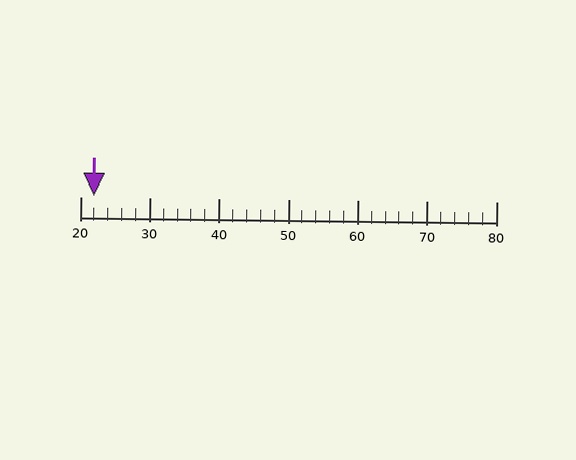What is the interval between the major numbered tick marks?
The major tick marks are spaced 10 units apart.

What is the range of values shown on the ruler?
The ruler shows values from 20 to 80.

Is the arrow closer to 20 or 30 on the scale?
The arrow is closer to 20.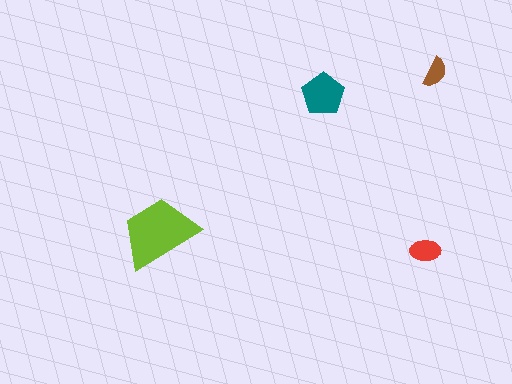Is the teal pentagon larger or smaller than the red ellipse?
Larger.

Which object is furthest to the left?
The lime trapezoid is leftmost.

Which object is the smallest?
The brown semicircle.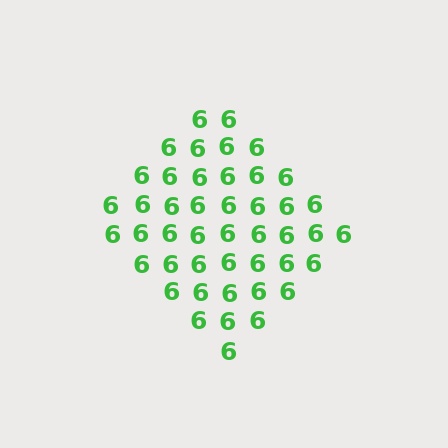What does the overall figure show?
The overall figure shows a diamond.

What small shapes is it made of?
It is made of small digit 6's.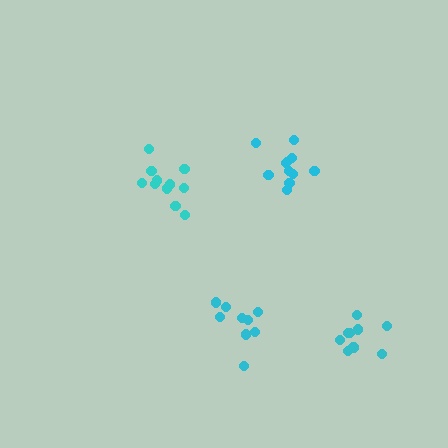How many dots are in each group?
Group 1: 11 dots, Group 2: 11 dots, Group 3: 9 dots, Group 4: 9 dots (40 total).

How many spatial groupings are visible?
There are 4 spatial groupings.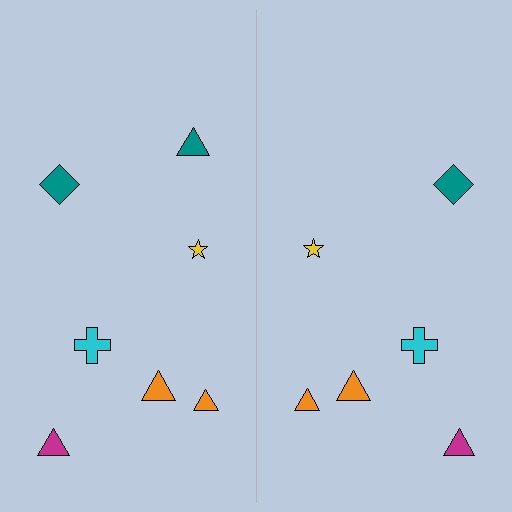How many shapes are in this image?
There are 13 shapes in this image.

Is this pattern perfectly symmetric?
No, the pattern is not perfectly symmetric. A teal triangle is missing from the right side.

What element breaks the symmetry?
A teal triangle is missing from the right side.